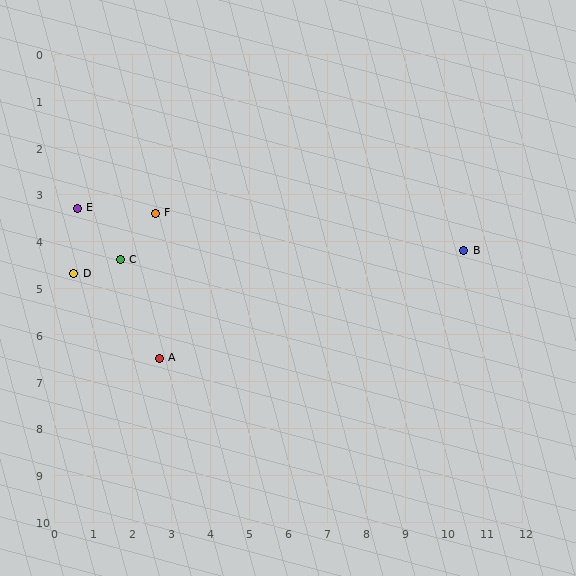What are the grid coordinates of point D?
Point D is at approximately (0.5, 4.7).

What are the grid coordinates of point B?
Point B is at approximately (10.5, 4.2).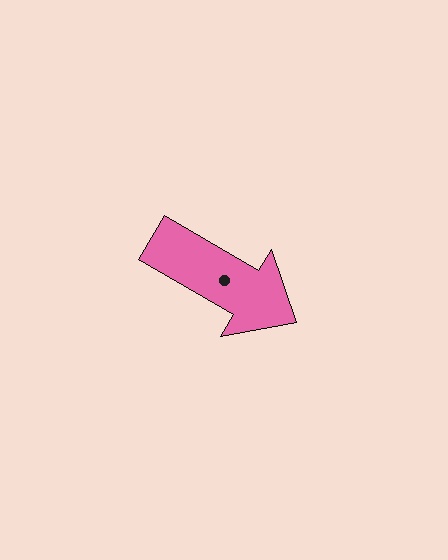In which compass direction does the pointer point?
Southeast.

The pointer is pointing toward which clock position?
Roughly 4 o'clock.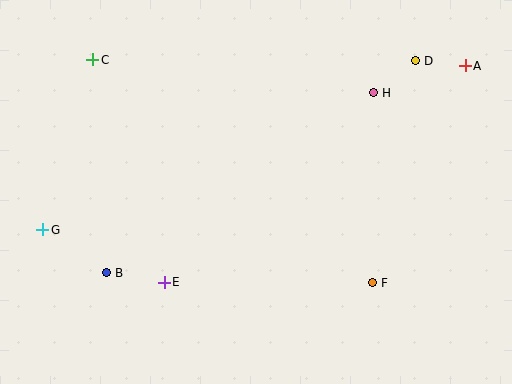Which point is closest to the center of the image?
Point E at (164, 282) is closest to the center.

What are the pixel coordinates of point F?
Point F is at (373, 283).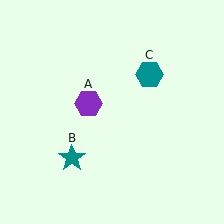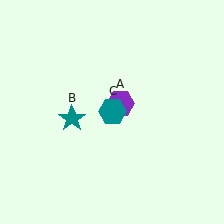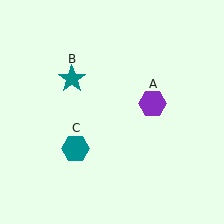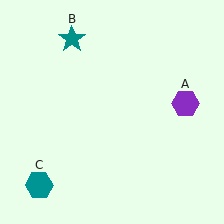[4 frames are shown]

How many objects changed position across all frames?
3 objects changed position: purple hexagon (object A), teal star (object B), teal hexagon (object C).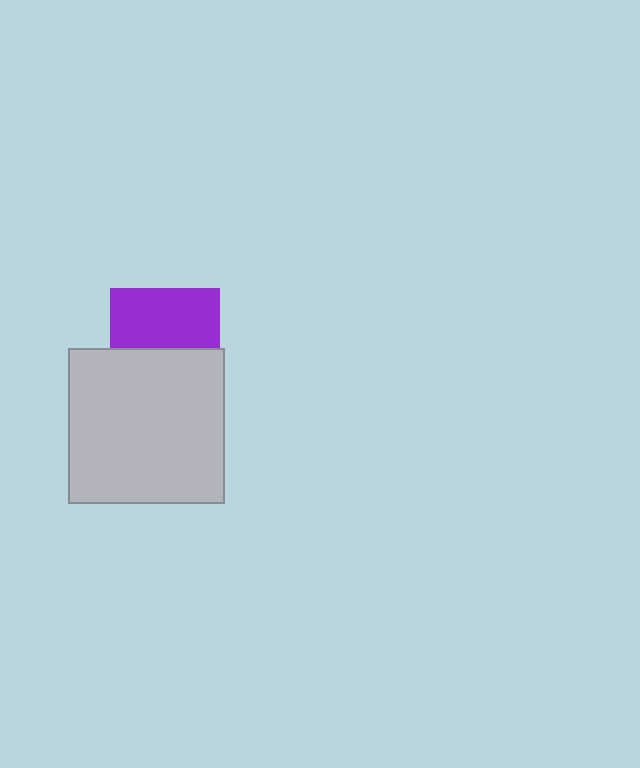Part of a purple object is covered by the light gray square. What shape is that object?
It is a square.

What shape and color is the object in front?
The object in front is a light gray square.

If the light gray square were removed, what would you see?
You would see the complete purple square.